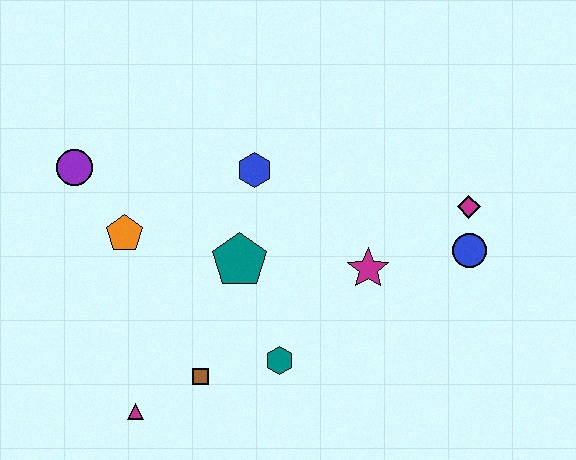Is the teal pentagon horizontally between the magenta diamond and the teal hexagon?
No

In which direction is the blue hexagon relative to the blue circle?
The blue hexagon is to the left of the blue circle.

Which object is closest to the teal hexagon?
The brown square is closest to the teal hexagon.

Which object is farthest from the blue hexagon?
The magenta triangle is farthest from the blue hexagon.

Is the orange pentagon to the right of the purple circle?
Yes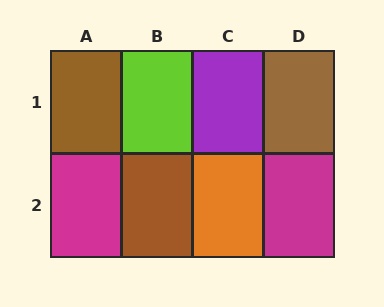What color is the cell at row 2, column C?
Orange.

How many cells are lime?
1 cell is lime.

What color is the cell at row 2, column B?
Brown.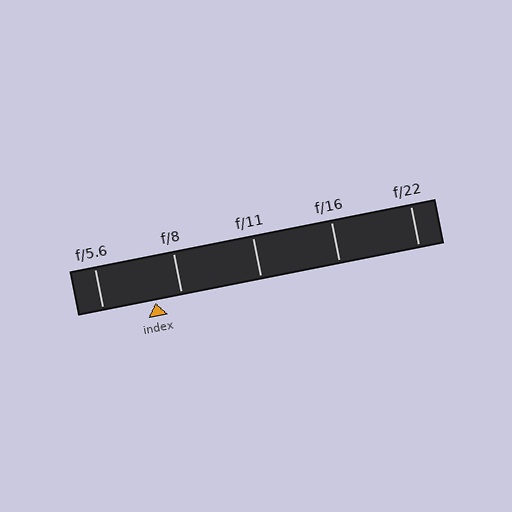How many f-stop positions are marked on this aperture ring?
There are 5 f-stop positions marked.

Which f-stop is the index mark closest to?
The index mark is closest to f/8.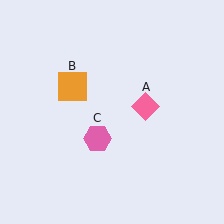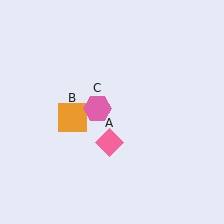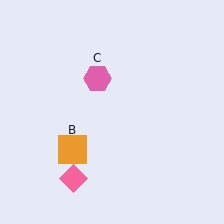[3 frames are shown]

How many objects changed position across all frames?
3 objects changed position: pink diamond (object A), orange square (object B), pink hexagon (object C).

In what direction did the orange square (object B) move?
The orange square (object B) moved down.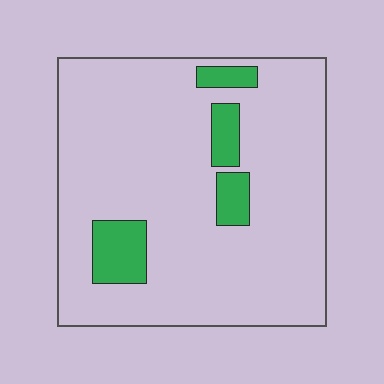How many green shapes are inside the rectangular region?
4.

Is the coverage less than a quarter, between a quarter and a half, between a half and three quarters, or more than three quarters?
Less than a quarter.